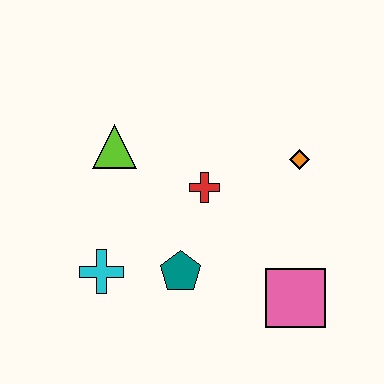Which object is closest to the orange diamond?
The red cross is closest to the orange diamond.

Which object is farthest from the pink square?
The lime triangle is farthest from the pink square.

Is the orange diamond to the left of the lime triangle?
No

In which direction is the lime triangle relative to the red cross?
The lime triangle is to the left of the red cross.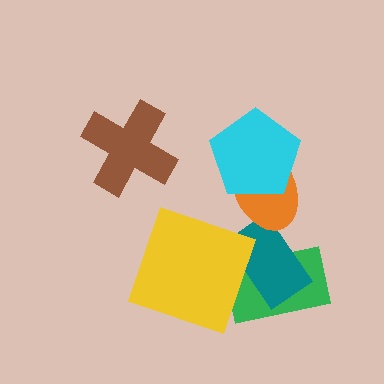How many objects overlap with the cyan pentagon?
1 object overlaps with the cyan pentagon.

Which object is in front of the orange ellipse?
The cyan pentagon is in front of the orange ellipse.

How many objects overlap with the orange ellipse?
2 objects overlap with the orange ellipse.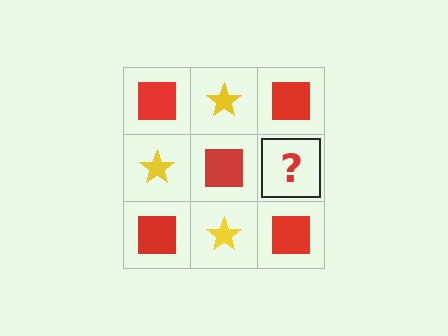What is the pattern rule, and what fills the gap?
The rule is that it alternates red square and yellow star in a checkerboard pattern. The gap should be filled with a yellow star.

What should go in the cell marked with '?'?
The missing cell should contain a yellow star.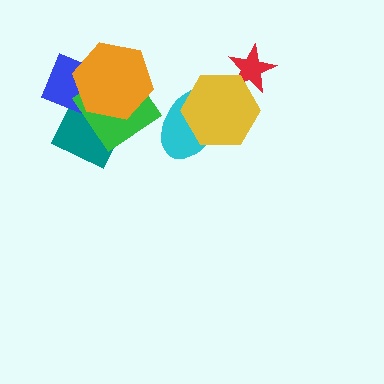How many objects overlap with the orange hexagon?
3 objects overlap with the orange hexagon.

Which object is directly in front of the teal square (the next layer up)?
The blue rectangle is directly in front of the teal square.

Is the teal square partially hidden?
Yes, it is partially covered by another shape.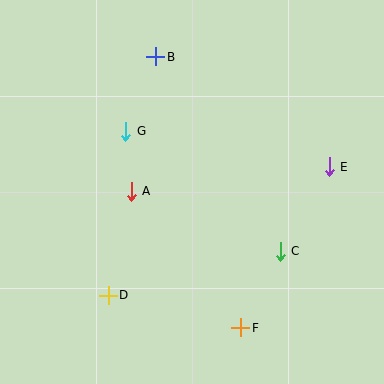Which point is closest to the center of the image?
Point A at (131, 192) is closest to the center.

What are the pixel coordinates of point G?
Point G is at (126, 131).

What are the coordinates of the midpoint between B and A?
The midpoint between B and A is at (144, 124).